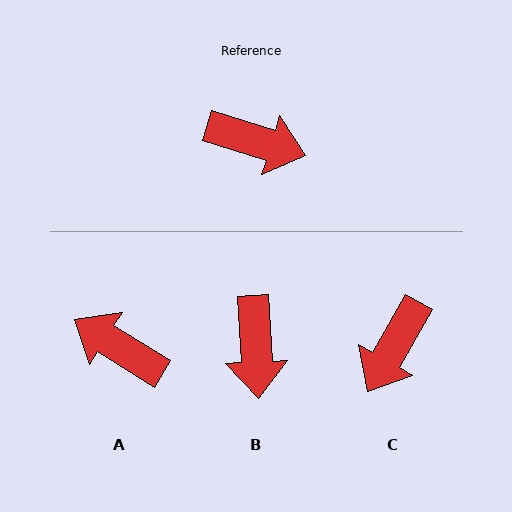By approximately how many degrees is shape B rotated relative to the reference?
Approximately 69 degrees clockwise.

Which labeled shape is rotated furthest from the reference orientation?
A, about 165 degrees away.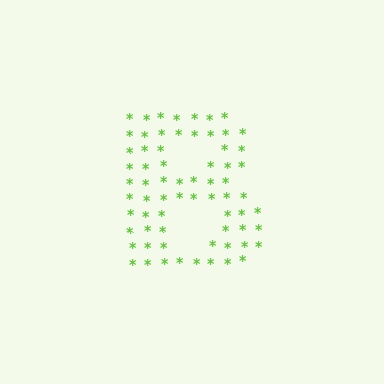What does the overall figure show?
The overall figure shows the letter B.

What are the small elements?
The small elements are asterisks.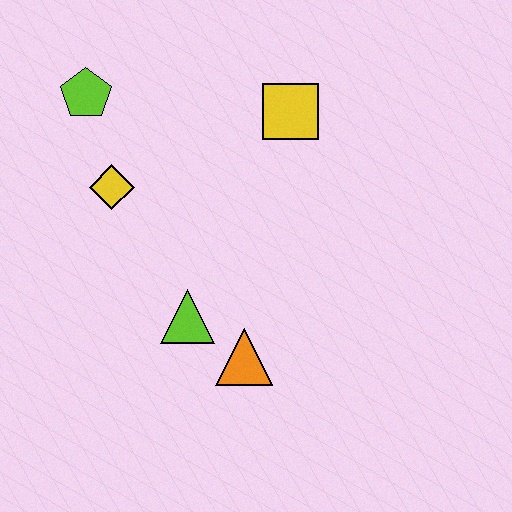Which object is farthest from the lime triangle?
The lime pentagon is farthest from the lime triangle.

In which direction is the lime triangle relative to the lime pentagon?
The lime triangle is below the lime pentagon.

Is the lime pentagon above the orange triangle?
Yes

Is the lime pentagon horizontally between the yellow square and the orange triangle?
No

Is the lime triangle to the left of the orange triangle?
Yes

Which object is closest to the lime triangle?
The orange triangle is closest to the lime triangle.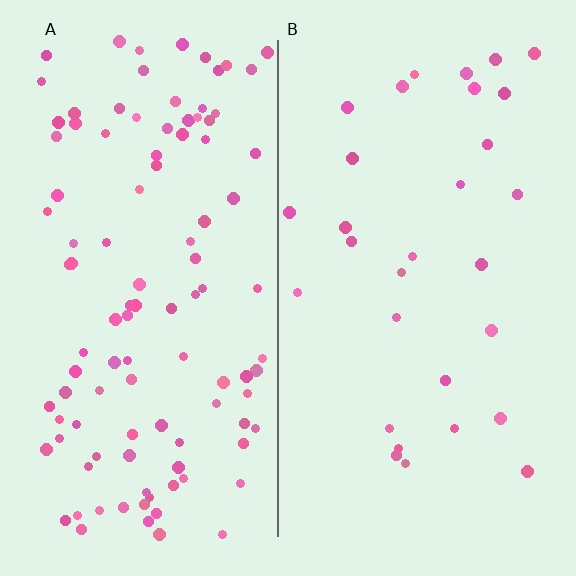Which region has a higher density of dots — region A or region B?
A (the left).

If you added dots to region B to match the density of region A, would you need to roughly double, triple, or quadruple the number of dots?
Approximately quadruple.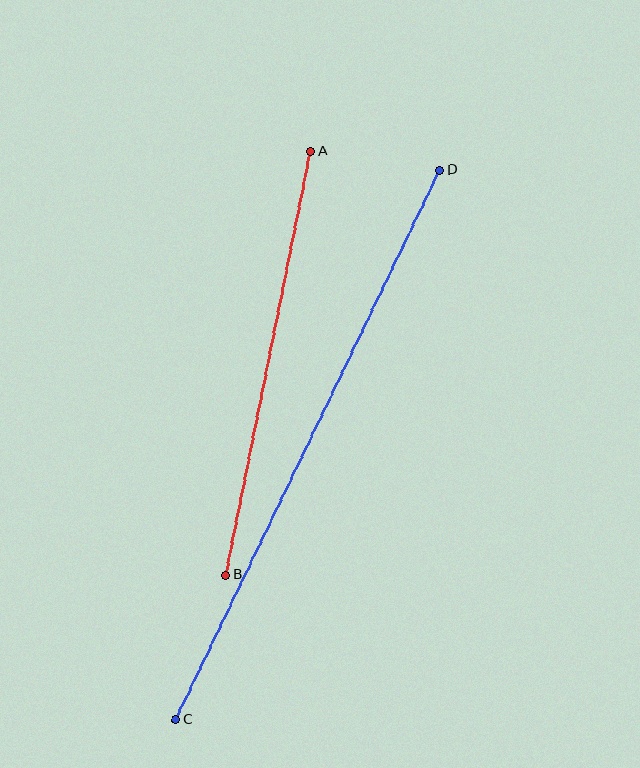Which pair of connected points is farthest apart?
Points C and D are farthest apart.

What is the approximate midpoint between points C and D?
The midpoint is at approximately (308, 445) pixels.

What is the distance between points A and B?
The distance is approximately 432 pixels.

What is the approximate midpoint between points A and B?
The midpoint is at approximately (268, 363) pixels.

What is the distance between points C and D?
The distance is approximately 610 pixels.